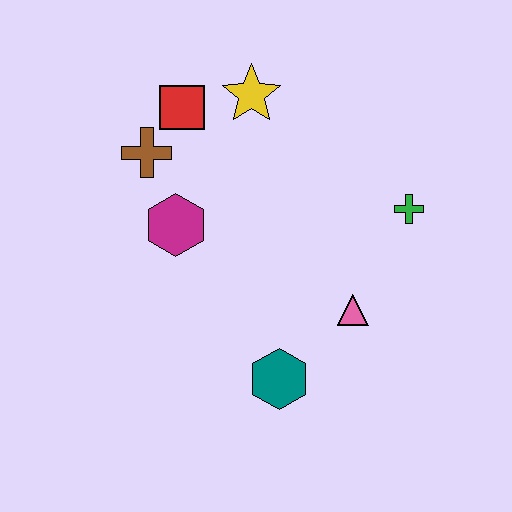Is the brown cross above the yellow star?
No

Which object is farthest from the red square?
The teal hexagon is farthest from the red square.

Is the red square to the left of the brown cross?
No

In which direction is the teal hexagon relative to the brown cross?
The teal hexagon is below the brown cross.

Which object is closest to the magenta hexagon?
The brown cross is closest to the magenta hexagon.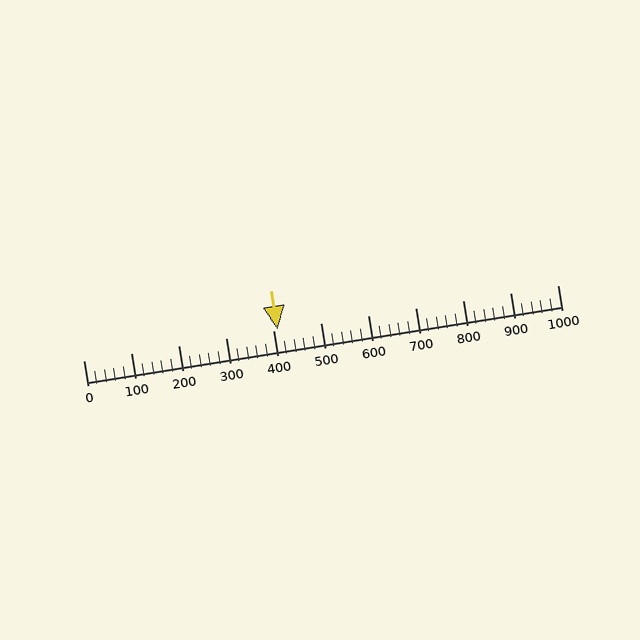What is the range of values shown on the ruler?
The ruler shows values from 0 to 1000.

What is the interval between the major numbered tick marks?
The major tick marks are spaced 100 units apart.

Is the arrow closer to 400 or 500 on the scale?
The arrow is closer to 400.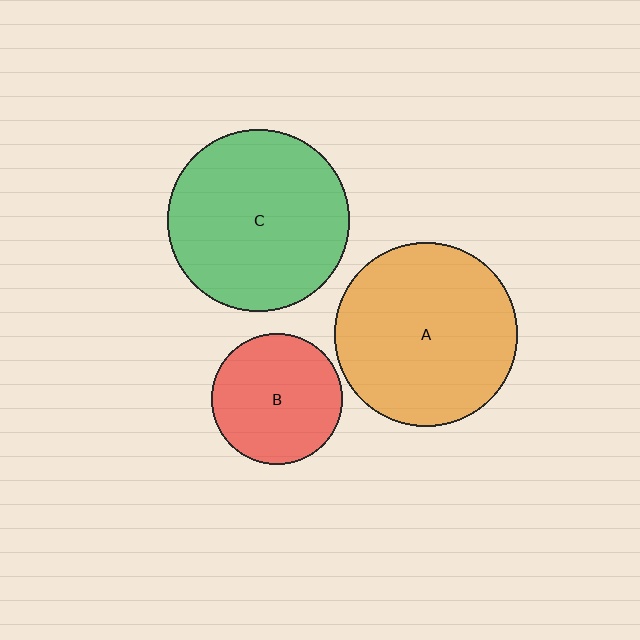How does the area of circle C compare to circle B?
Approximately 1.9 times.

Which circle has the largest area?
Circle A (orange).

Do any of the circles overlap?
No, none of the circles overlap.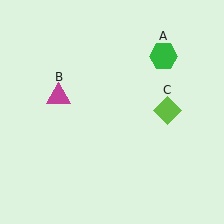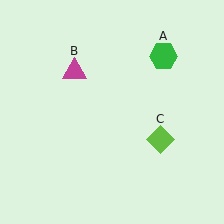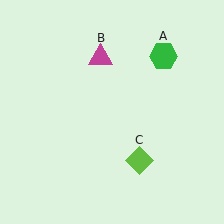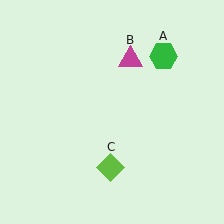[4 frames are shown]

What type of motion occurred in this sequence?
The magenta triangle (object B), lime diamond (object C) rotated clockwise around the center of the scene.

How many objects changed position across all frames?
2 objects changed position: magenta triangle (object B), lime diamond (object C).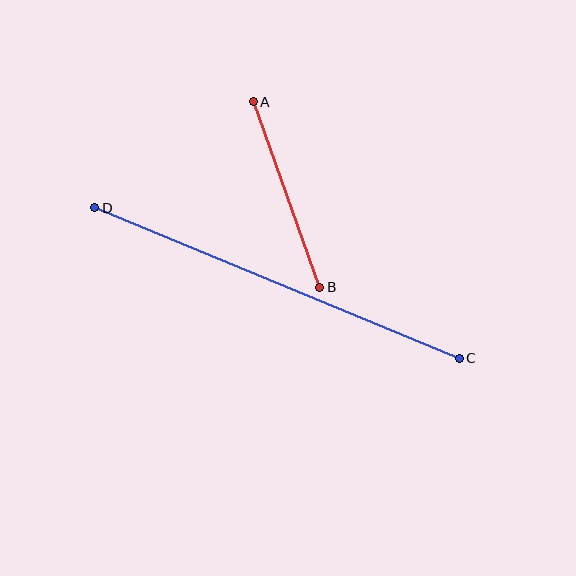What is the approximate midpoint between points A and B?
The midpoint is at approximately (286, 194) pixels.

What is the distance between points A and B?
The distance is approximately 197 pixels.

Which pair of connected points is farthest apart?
Points C and D are farthest apart.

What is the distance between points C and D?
The distance is approximately 395 pixels.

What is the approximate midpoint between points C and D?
The midpoint is at approximately (277, 283) pixels.